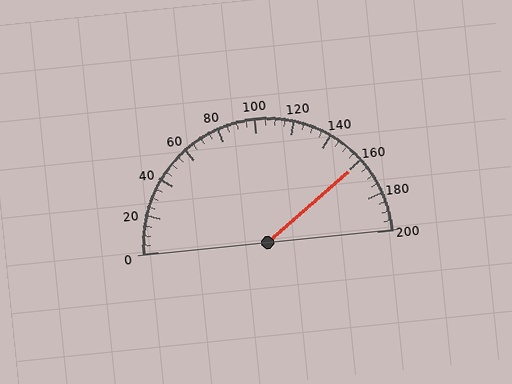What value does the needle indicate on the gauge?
The needle indicates approximately 160.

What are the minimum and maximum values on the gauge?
The gauge ranges from 0 to 200.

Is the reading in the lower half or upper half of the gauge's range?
The reading is in the upper half of the range (0 to 200).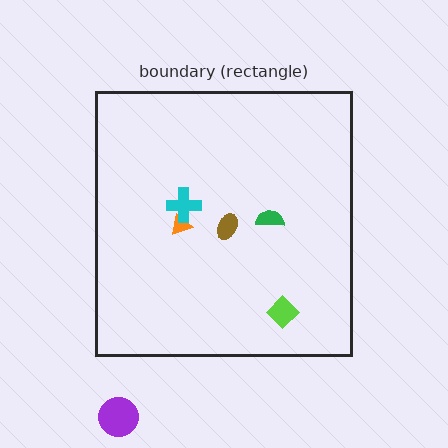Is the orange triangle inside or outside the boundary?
Inside.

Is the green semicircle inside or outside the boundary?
Inside.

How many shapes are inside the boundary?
5 inside, 1 outside.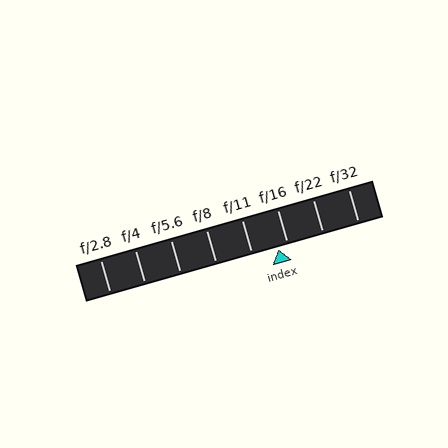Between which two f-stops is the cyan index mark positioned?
The index mark is between f/11 and f/16.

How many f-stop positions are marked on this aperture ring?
There are 8 f-stop positions marked.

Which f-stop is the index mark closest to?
The index mark is closest to f/16.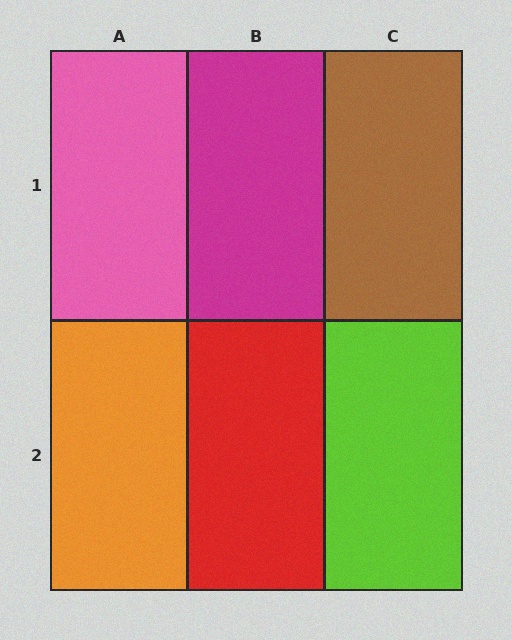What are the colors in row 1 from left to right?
Pink, magenta, brown.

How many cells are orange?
1 cell is orange.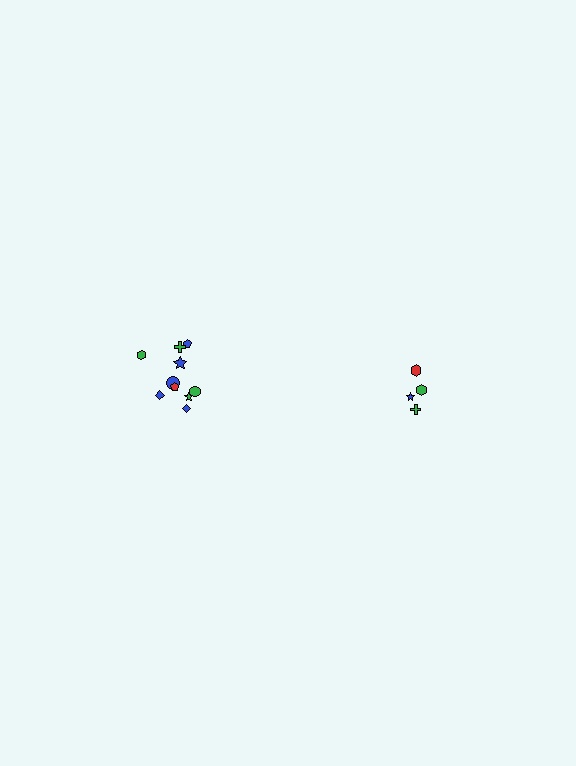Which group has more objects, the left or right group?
The left group.